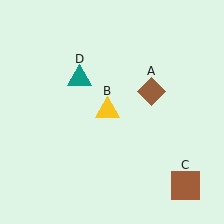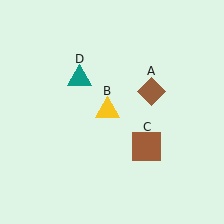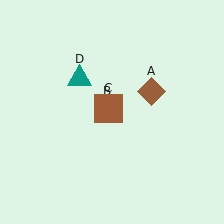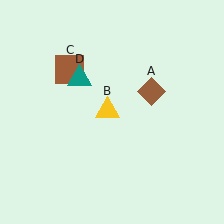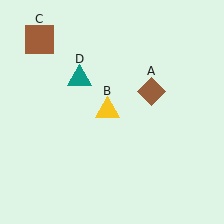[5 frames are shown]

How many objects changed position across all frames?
1 object changed position: brown square (object C).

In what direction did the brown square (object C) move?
The brown square (object C) moved up and to the left.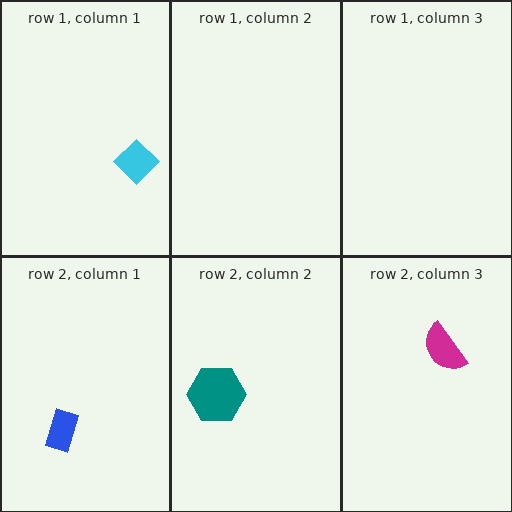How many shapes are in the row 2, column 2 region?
1.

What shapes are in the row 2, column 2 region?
The teal hexagon.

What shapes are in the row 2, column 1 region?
The blue rectangle.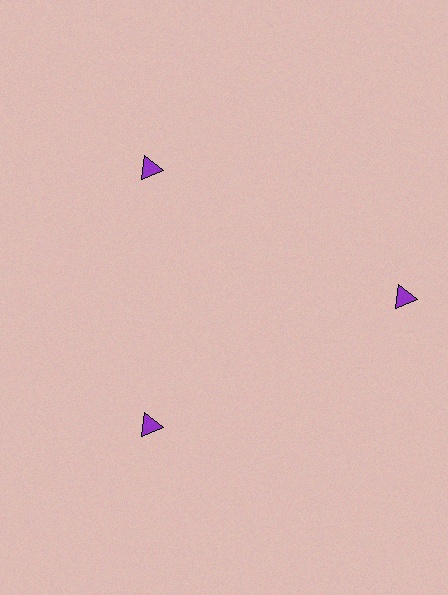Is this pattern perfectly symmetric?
No. The 3 purple triangles are arranged in a ring, but one element near the 3 o'clock position is pushed outward from the center, breaking the 3-fold rotational symmetry.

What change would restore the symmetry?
The symmetry would be restored by moving it inward, back onto the ring so that all 3 triangles sit at equal angles and equal distance from the center.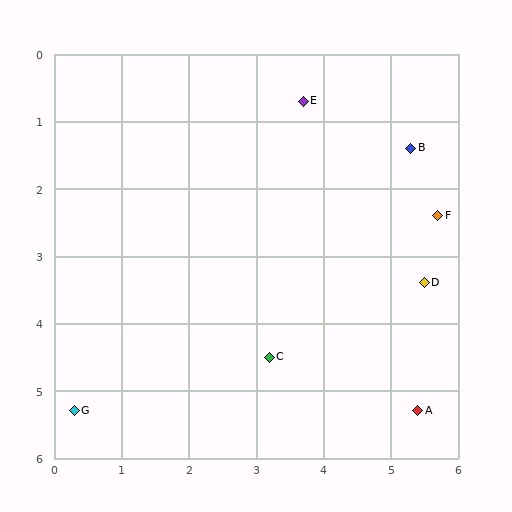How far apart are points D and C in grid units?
Points D and C are about 2.5 grid units apart.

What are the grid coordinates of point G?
Point G is at approximately (0.3, 5.3).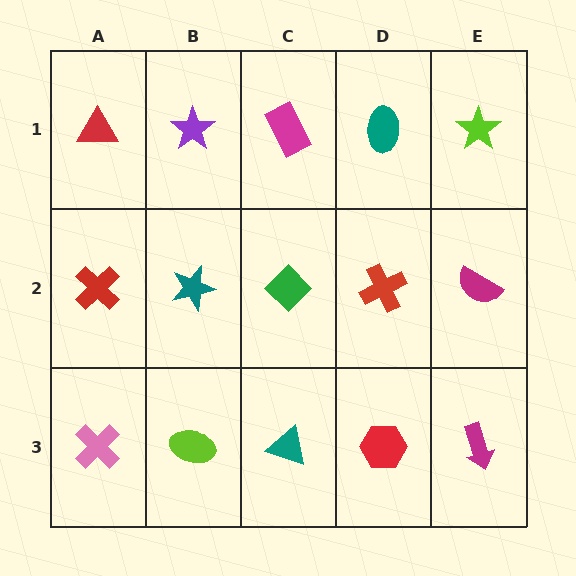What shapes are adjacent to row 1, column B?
A teal star (row 2, column B), a red triangle (row 1, column A), a magenta rectangle (row 1, column C).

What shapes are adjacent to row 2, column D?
A teal ellipse (row 1, column D), a red hexagon (row 3, column D), a green diamond (row 2, column C), a magenta semicircle (row 2, column E).